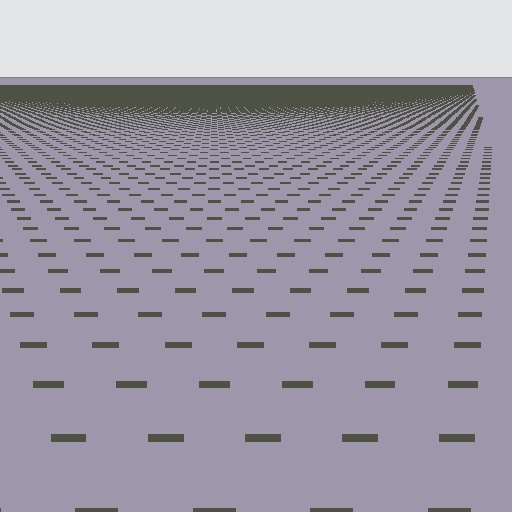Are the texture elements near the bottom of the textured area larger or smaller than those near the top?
Larger. Near the bottom, elements are closer to the viewer and appear at a bigger on-screen size.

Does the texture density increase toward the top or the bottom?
Density increases toward the top.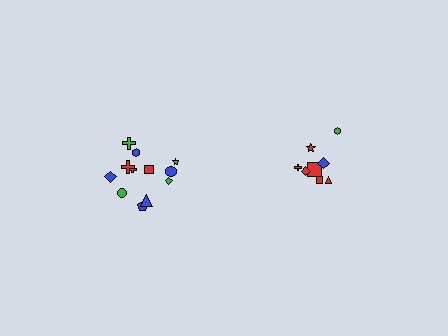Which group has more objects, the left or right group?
The left group.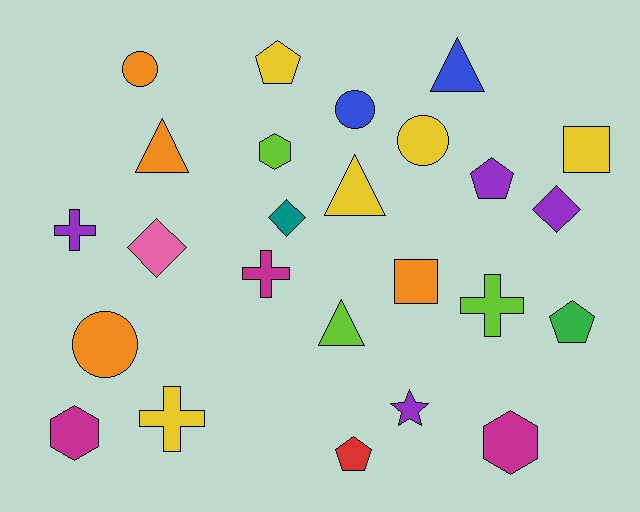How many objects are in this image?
There are 25 objects.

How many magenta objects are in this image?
There are 3 magenta objects.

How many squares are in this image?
There are 2 squares.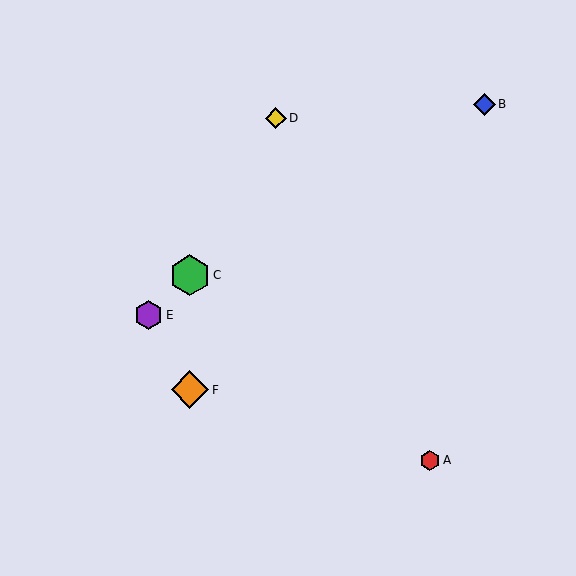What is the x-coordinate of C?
Object C is at x≈190.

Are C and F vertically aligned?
Yes, both are at x≈190.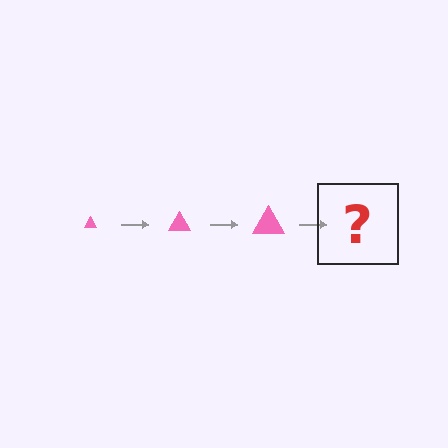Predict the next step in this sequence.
The next step is a pink triangle, larger than the previous one.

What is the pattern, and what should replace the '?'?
The pattern is that the triangle gets progressively larger each step. The '?' should be a pink triangle, larger than the previous one.